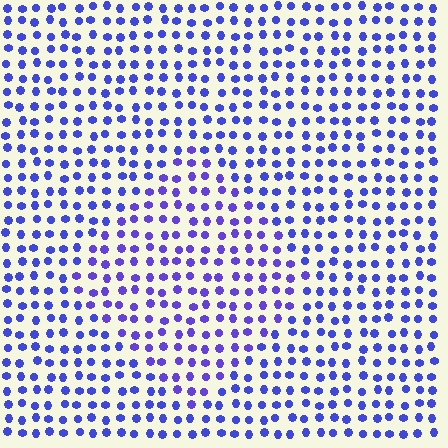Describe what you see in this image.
The image is filled with small blue elements in a uniform arrangement. A diamond-shaped region is visible where the elements are tinted to a slightly different hue, forming a subtle color boundary.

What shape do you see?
I see a diamond.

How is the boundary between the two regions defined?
The boundary is defined purely by a slight shift in hue (about 17 degrees). Spacing, size, and orientation are identical on both sides.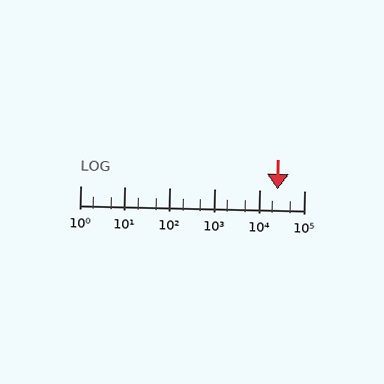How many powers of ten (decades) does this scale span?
The scale spans 5 decades, from 1 to 100000.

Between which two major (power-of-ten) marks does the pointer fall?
The pointer is between 10000 and 100000.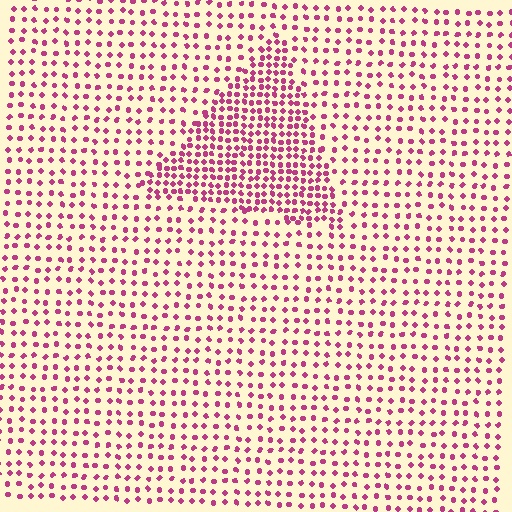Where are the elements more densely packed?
The elements are more densely packed inside the triangle boundary.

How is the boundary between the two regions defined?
The boundary is defined by a change in element density (approximately 2.0x ratio). All elements are the same color, size, and shape.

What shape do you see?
I see a triangle.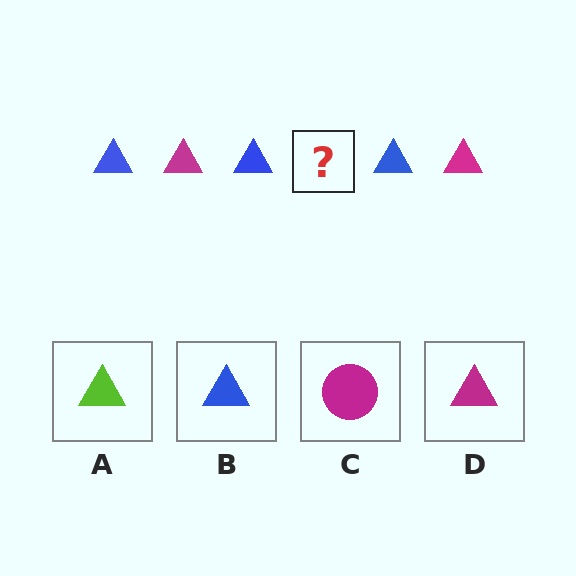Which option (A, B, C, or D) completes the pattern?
D.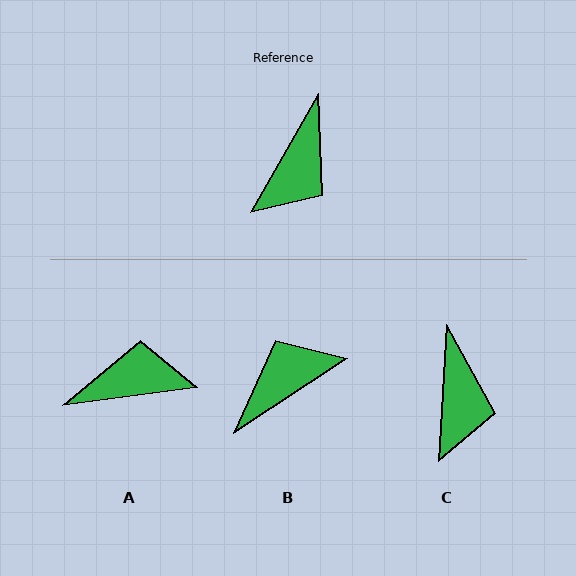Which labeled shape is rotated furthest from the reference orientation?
B, about 153 degrees away.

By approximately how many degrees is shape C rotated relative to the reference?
Approximately 26 degrees counter-clockwise.